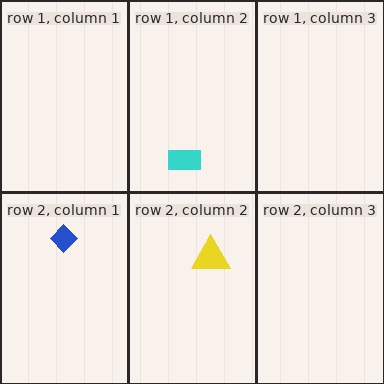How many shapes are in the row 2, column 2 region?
1.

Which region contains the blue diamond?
The row 2, column 1 region.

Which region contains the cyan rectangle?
The row 1, column 2 region.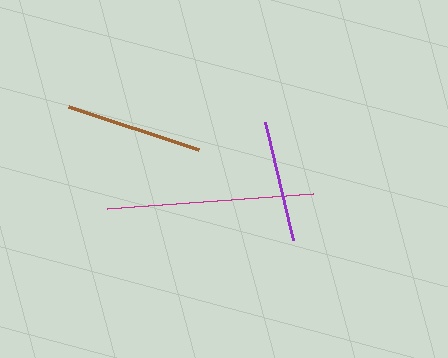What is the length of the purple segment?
The purple segment is approximately 122 pixels long.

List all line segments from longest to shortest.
From longest to shortest: magenta, brown, purple.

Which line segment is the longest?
The magenta line is the longest at approximately 206 pixels.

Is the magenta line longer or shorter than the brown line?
The magenta line is longer than the brown line.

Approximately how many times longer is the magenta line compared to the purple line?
The magenta line is approximately 1.7 times the length of the purple line.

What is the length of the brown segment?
The brown segment is approximately 137 pixels long.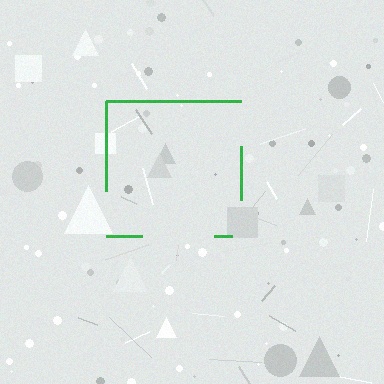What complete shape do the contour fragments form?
The contour fragments form a square.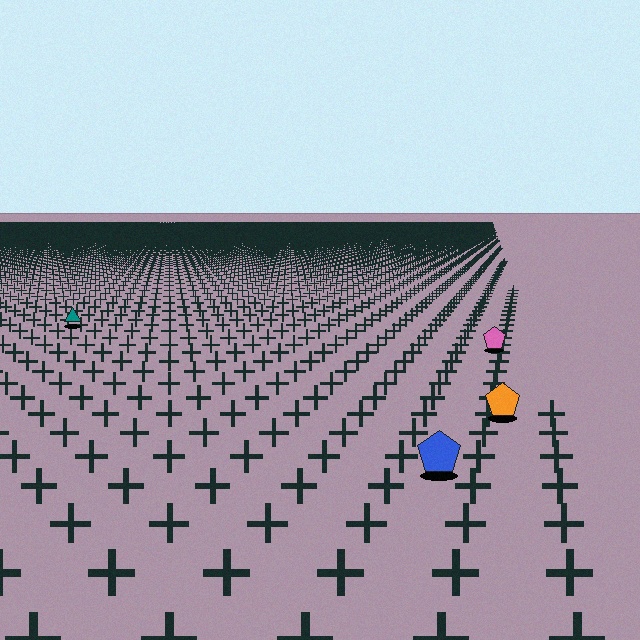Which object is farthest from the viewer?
The teal triangle is farthest from the viewer. It appears smaller and the ground texture around it is denser.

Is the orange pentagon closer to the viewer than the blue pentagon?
No. The blue pentagon is closer — you can tell from the texture gradient: the ground texture is coarser near it.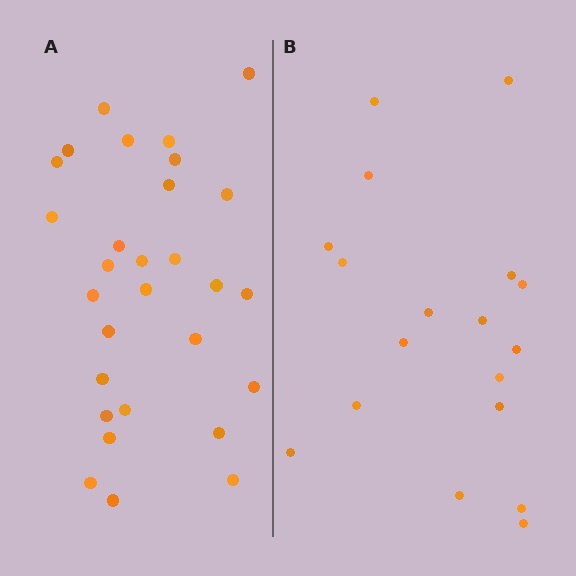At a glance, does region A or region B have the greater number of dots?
Region A (the left region) has more dots.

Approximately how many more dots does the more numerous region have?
Region A has roughly 12 or so more dots than region B.